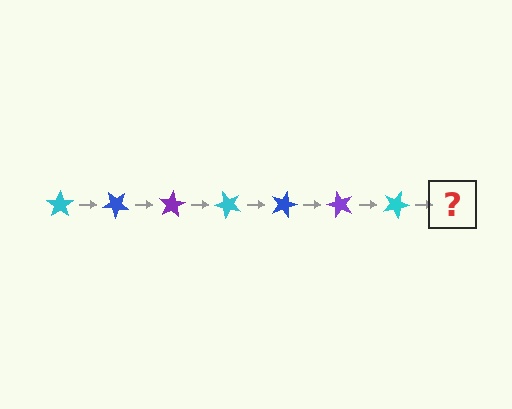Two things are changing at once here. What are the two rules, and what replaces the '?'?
The two rules are that it rotates 40 degrees each step and the color cycles through cyan, blue, and purple. The '?' should be a blue star, rotated 280 degrees from the start.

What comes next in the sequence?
The next element should be a blue star, rotated 280 degrees from the start.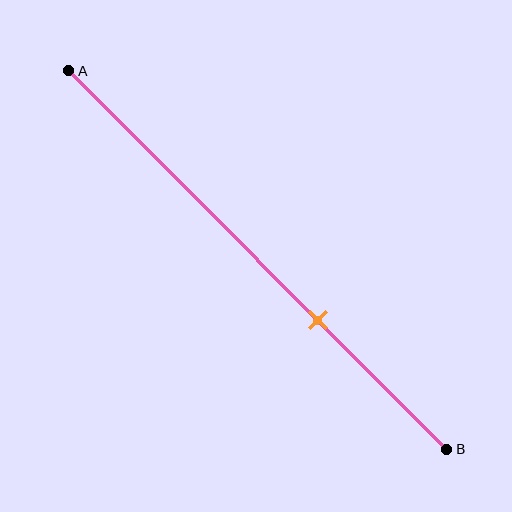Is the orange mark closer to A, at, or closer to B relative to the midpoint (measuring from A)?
The orange mark is closer to point B than the midpoint of segment AB.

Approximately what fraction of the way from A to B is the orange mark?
The orange mark is approximately 65% of the way from A to B.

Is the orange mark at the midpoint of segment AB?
No, the mark is at about 65% from A, not at the 50% midpoint.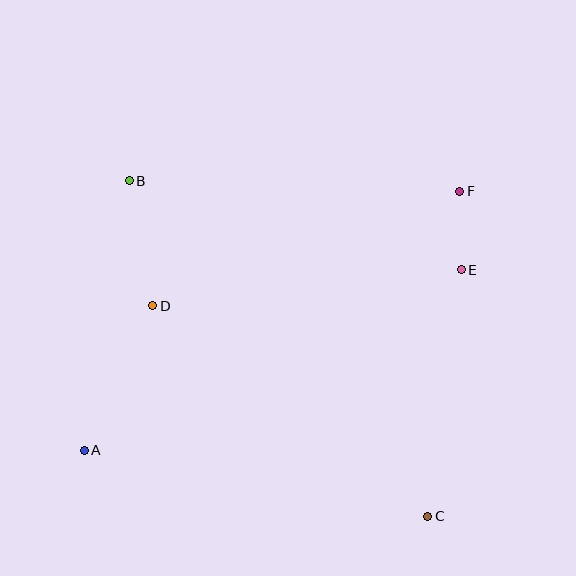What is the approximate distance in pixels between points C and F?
The distance between C and F is approximately 327 pixels.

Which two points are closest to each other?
Points E and F are closest to each other.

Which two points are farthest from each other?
Points A and F are farthest from each other.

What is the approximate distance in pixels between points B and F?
The distance between B and F is approximately 330 pixels.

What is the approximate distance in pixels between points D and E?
The distance between D and E is approximately 311 pixels.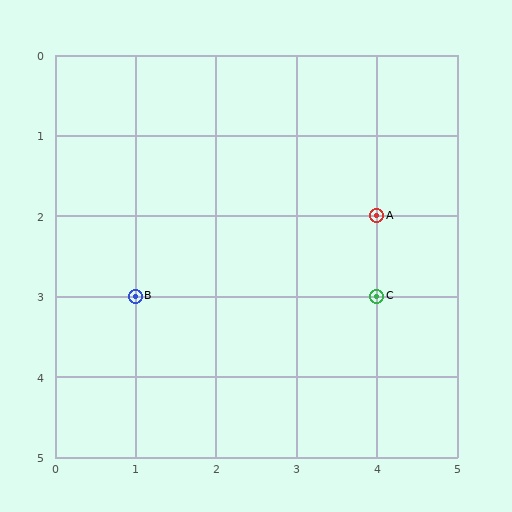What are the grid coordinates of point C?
Point C is at grid coordinates (4, 3).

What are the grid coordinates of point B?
Point B is at grid coordinates (1, 3).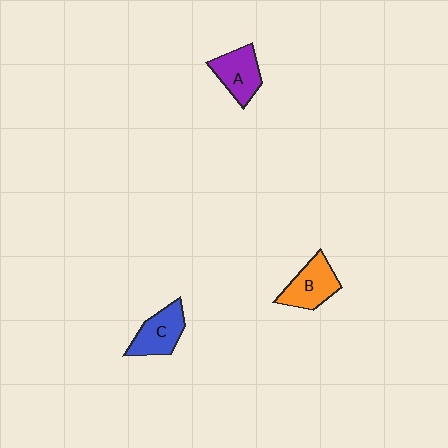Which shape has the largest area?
Shape B (orange).